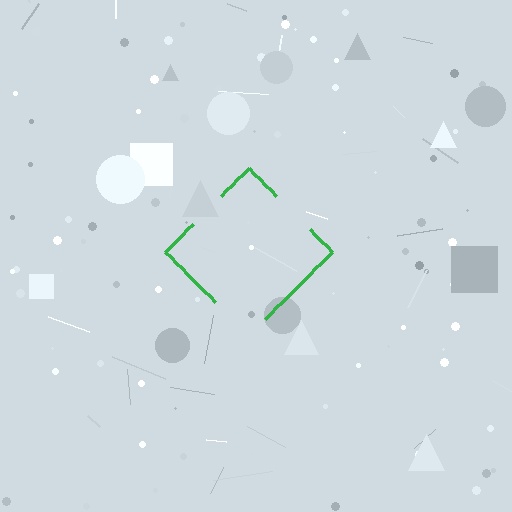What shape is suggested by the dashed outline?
The dashed outline suggests a diamond.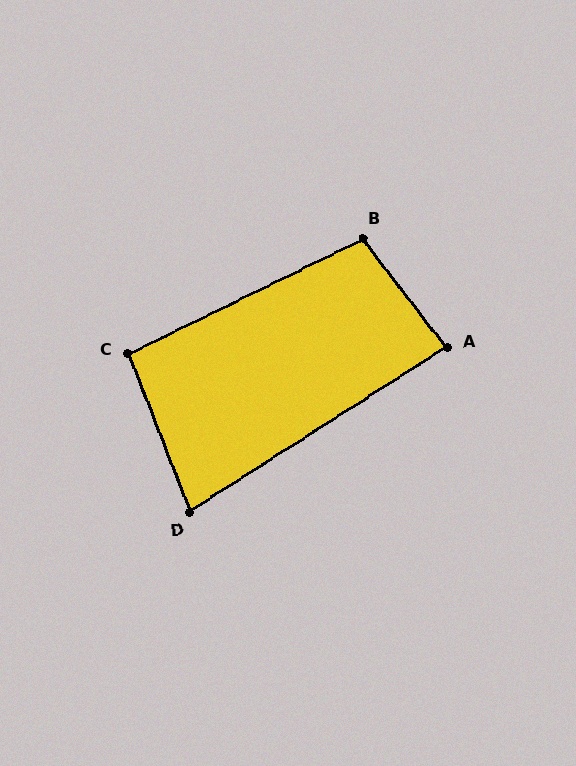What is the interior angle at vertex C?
Approximately 95 degrees (approximately right).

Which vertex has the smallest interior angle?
D, at approximately 78 degrees.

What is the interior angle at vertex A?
Approximately 85 degrees (approximately right).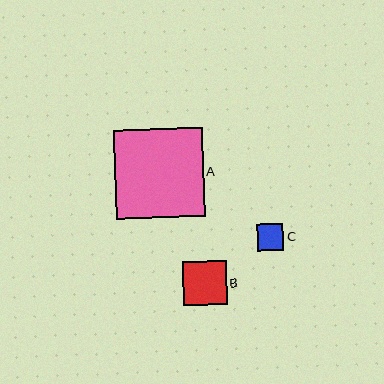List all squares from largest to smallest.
From largest to smallest: A, B, C.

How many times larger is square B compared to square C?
Square B is approximately 1.6 times the size of square C.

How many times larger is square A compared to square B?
Square A is approximately 2.0 times the size of square B.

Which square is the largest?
Square A is the largest with a size of approximately 89 pixels.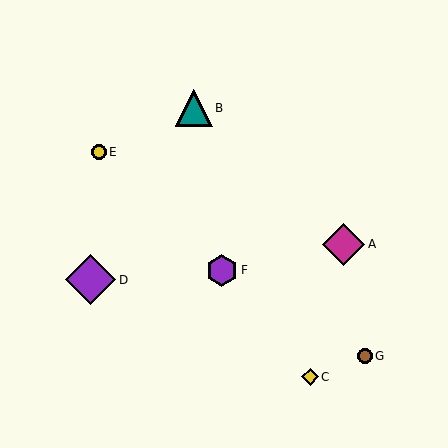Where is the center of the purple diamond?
The center of the purple diamond is at (91, 280).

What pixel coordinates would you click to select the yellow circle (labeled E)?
Click at (99, 152) to select the yellow circle E.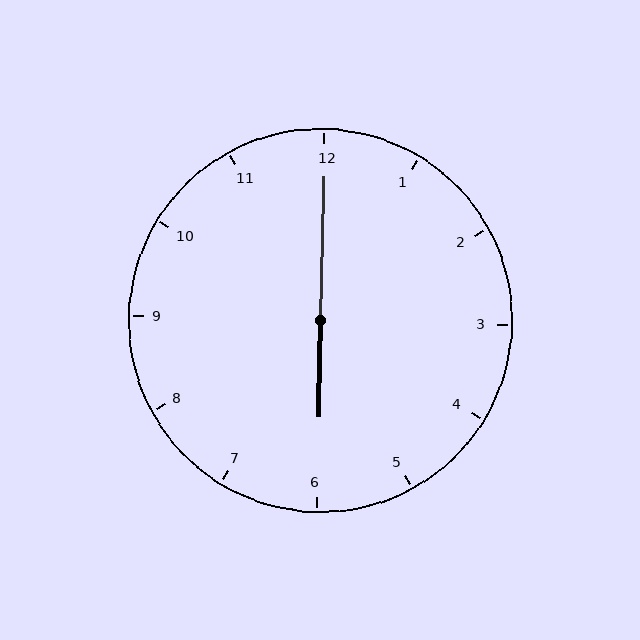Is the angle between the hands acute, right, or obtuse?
It is obtuse.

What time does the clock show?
6:00.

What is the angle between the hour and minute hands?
Approximately 180 degrees.